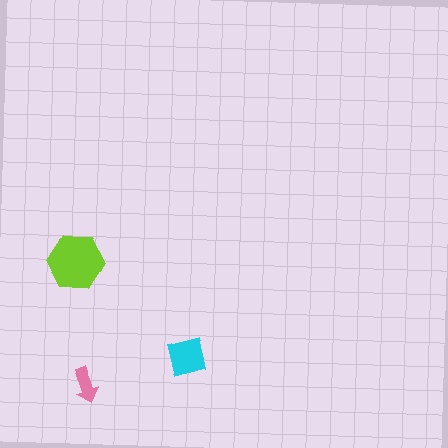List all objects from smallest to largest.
The pink arrow, the cyan square, the lime hexagon.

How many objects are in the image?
There are 3 objects in the image.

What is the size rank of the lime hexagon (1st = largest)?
1st.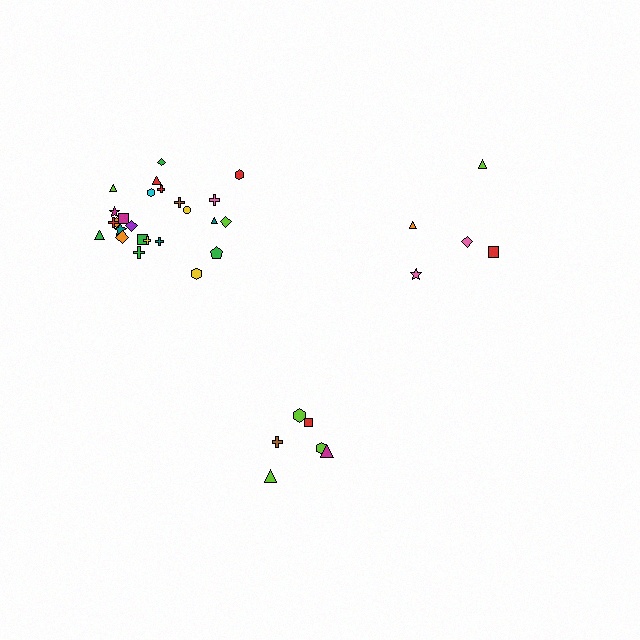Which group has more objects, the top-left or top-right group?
The top-left group.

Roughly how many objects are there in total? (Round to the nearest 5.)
Roughly 35 objects in total.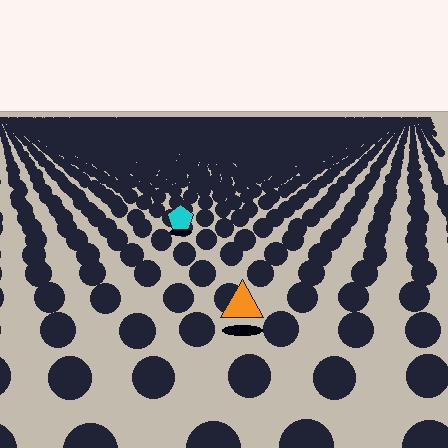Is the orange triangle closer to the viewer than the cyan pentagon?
Yes. The orange triangle is closer — you can tell from the texture gradient: the ground texture is coarser near it.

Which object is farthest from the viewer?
The cyan pentagon is farthest from the viewer. It appears smaller and the ground texture around it is denser.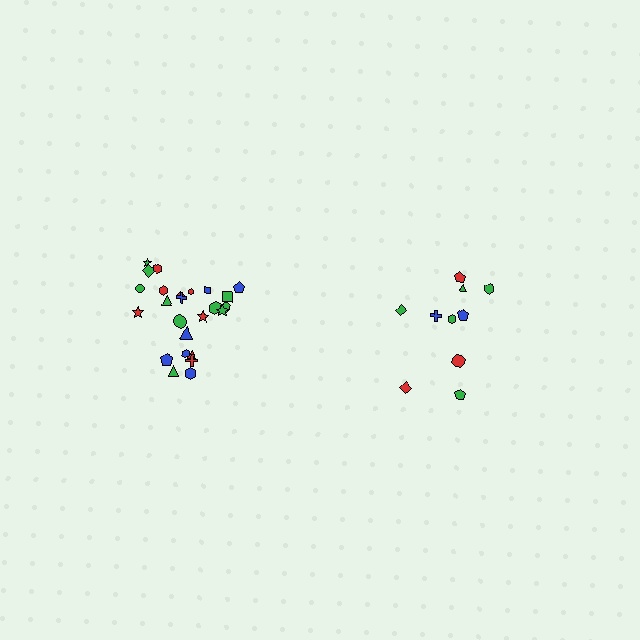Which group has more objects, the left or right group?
The left group.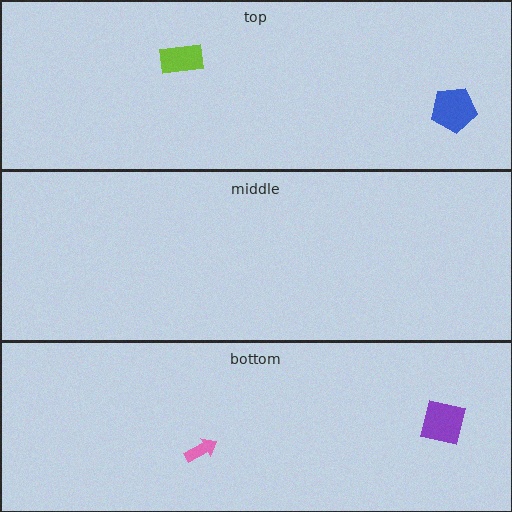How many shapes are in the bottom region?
2.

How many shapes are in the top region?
2.